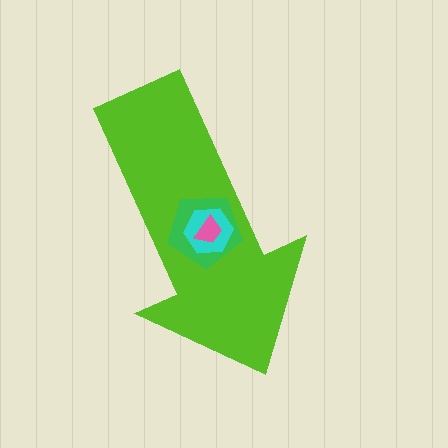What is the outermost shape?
The lime arrow.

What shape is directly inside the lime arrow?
The green pentagon.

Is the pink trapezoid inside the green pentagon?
Yes.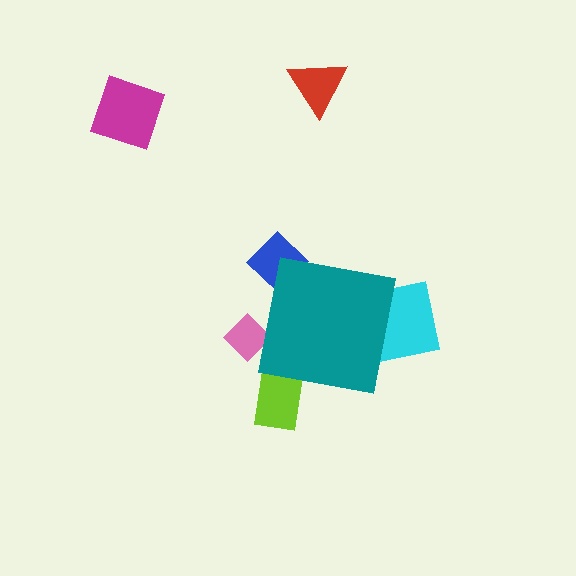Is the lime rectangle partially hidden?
Yes, the lime rectangle is partially hidden behind the teal square.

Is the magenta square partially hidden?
No, the magenta square is fully visible.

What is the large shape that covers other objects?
A teal square.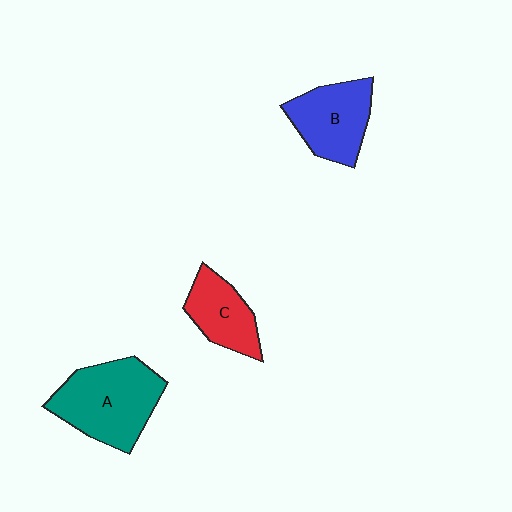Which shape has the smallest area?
Shape C (red).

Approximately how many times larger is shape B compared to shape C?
Approximately 1.3 times.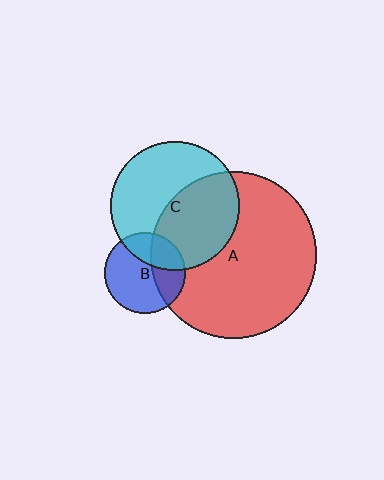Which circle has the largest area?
Circle A (red).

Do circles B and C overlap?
Yes.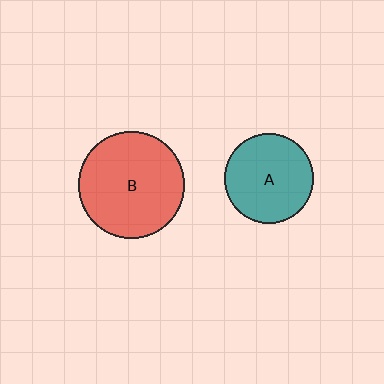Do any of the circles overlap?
No, none of the circles overlap.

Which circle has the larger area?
Circle B (red).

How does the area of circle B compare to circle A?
Approximately 1.4 times.